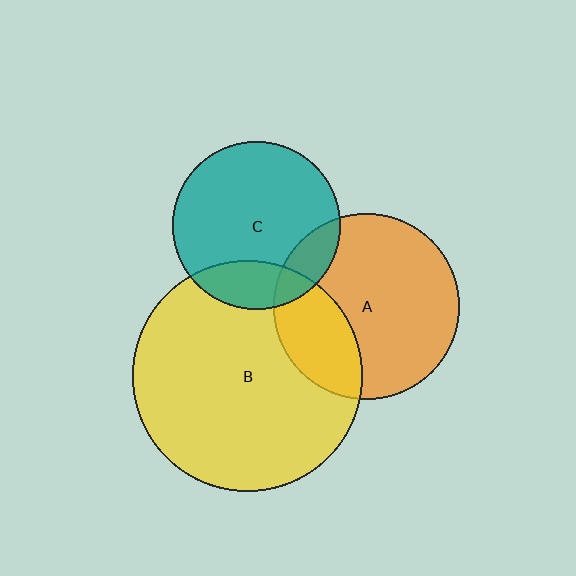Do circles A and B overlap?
Yes.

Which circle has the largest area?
Circle B (yellow).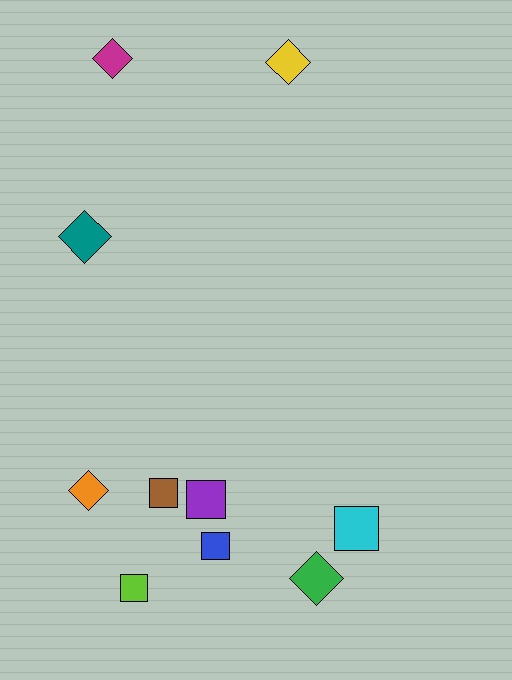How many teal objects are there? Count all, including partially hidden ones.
There is 1 teal object.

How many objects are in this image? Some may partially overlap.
There are 10 objects.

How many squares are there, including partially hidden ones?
There are 5 squares.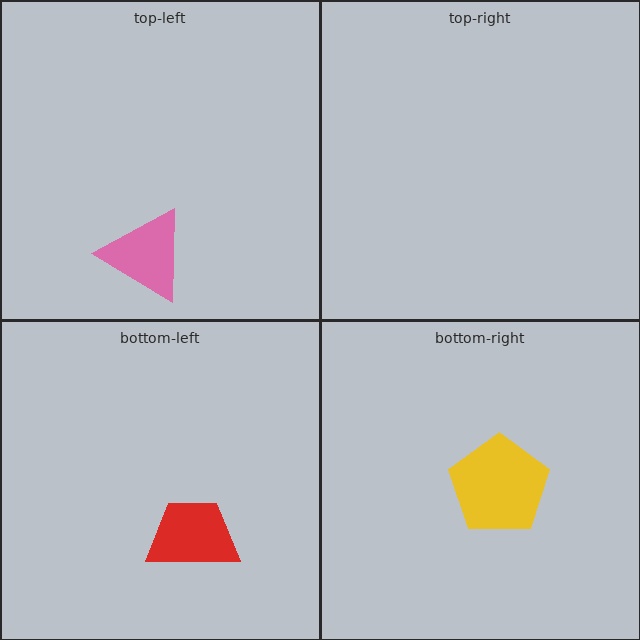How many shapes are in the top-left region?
1.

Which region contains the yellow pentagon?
The bottom-right region.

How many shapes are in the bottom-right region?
1.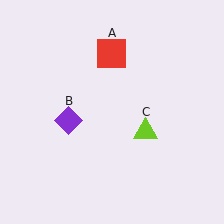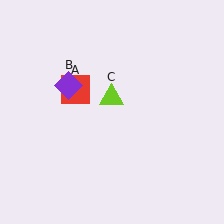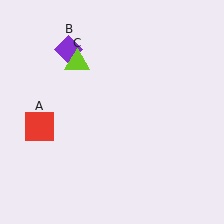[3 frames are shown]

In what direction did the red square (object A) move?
The red square (object A) moved down and to the left.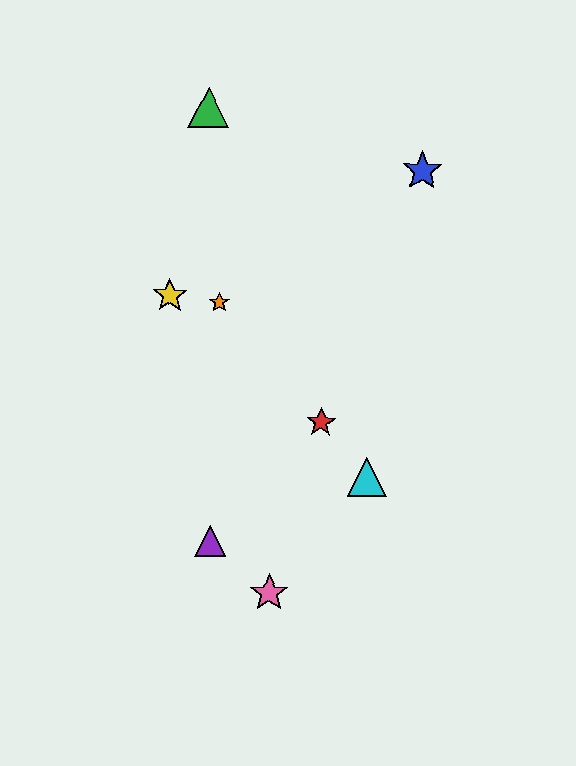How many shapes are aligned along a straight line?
3 shapes (the red star, the orange star, the cyan triangle) are aligned along a straight line.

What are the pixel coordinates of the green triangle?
The green triangle is at (208, 107).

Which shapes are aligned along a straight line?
The red star, the orange star, the cyan triangle are aligned along a straight line.